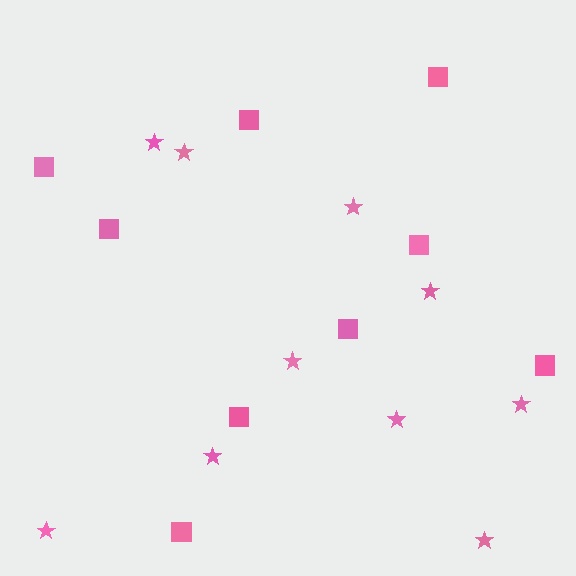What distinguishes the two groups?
There are 2 groups: one group of squares (9) and one group of stars (10).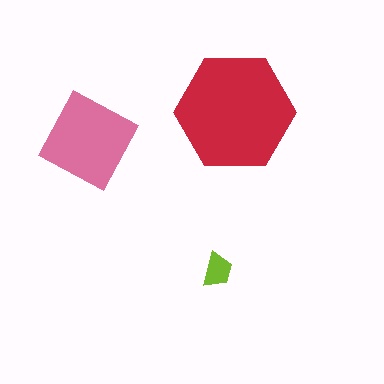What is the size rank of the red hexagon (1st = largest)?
1st.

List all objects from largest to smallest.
The red hexagon, the pink diamond, the lime trapezoid.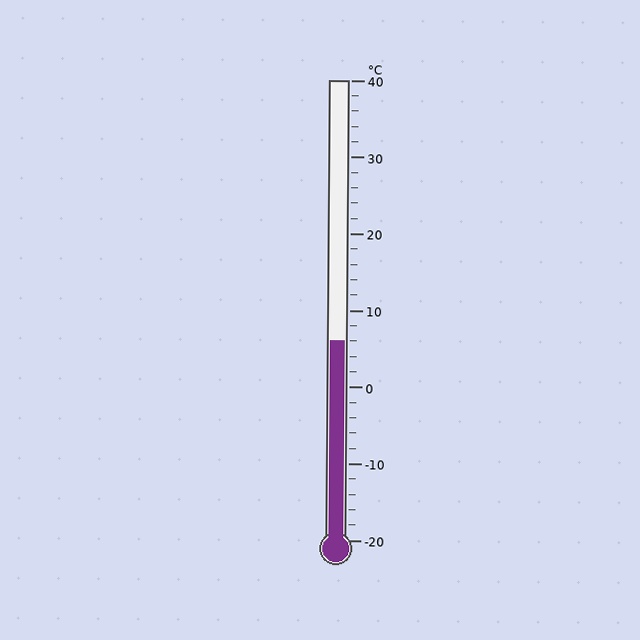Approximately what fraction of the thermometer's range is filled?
The thermometer is filled to approximately 45% of its range.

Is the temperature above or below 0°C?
The temperature is above 0°C.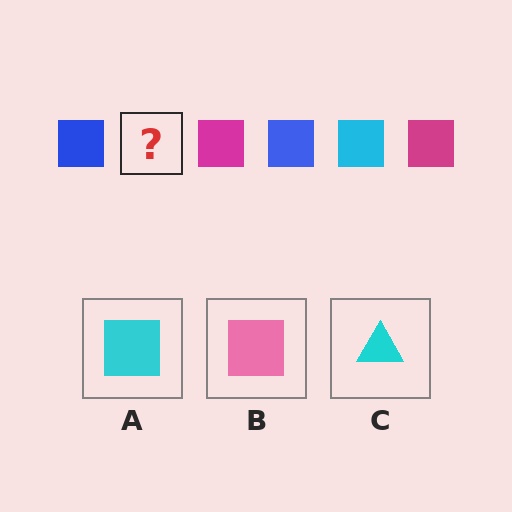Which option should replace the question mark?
Option A.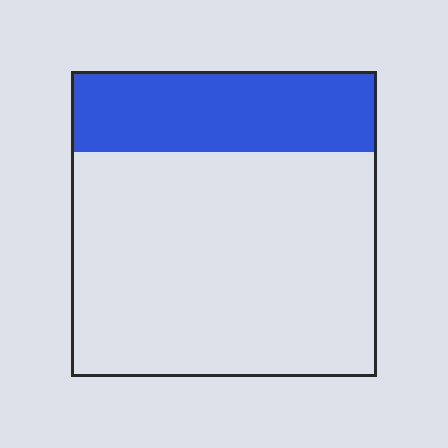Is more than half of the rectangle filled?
No.